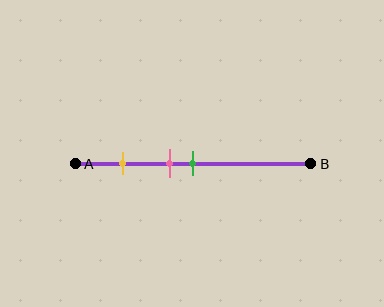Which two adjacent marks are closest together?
The pink and green marks are the closest adjacent pair.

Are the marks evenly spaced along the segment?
No, the marks are not evenly spaced.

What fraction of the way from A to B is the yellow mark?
The yellow mark is approximately 20% (0.2) of the way from A to B.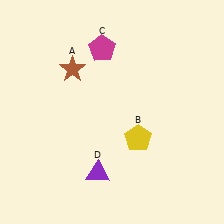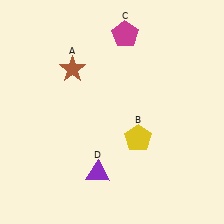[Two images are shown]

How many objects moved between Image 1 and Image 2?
1 object moved between the two images.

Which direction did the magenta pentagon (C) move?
The magenta pentagon (C) moved right.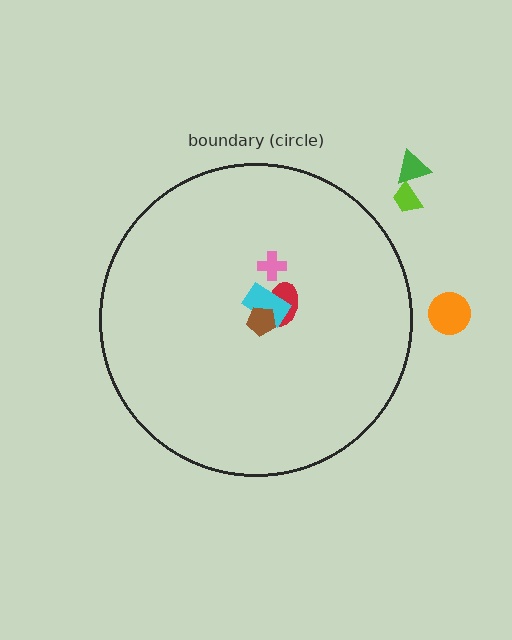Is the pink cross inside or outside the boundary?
Inside.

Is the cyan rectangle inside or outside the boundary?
Inside.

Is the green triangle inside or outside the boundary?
Outside.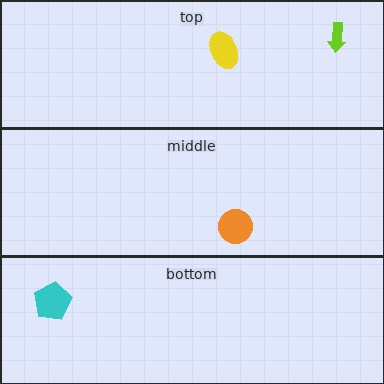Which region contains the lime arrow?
The top region.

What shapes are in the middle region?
The orange circle.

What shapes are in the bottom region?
The cyan pentagon.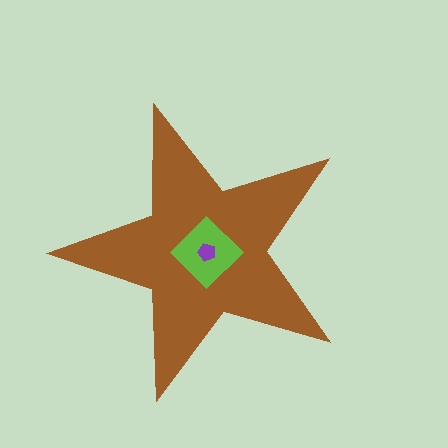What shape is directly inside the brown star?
The lime diamond.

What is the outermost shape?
The brown star.